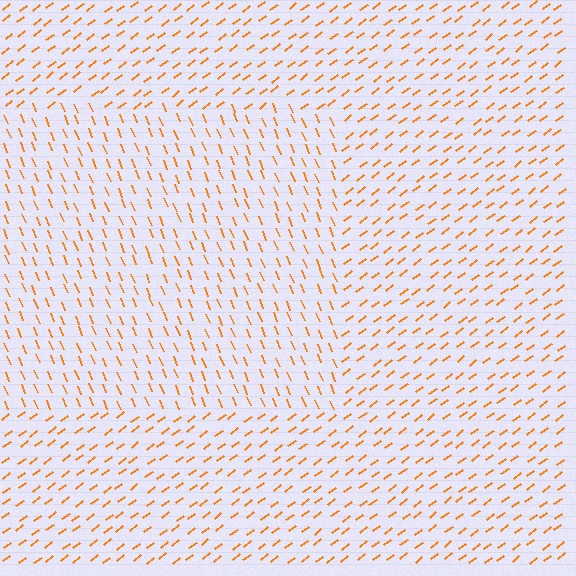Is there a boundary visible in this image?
Yes, there is a texture boundary formed by a change in line orientation.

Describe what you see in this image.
The image is filled with small orange line segments. A rectangle region in the image has lines oriented differently from the surrounding lines, creating a visible texture boundary.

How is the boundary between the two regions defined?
The boundary is defined purely by a change in line orientation (approximately 75 degrees difference). All lines are the same color and thickness.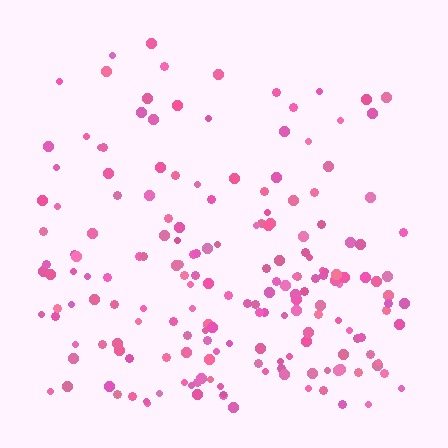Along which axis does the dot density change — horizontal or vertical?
Vertical.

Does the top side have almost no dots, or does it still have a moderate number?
Still a moderate number, just noticeably fewer than the bottom.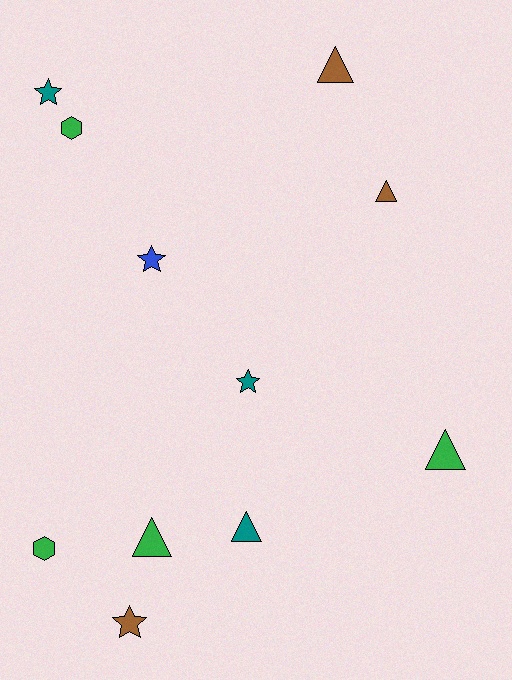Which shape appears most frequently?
Triangle, with 5 objects.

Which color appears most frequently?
Green, with 4 objects.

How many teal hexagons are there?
There are no teal hexagons.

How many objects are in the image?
There are 11 objects.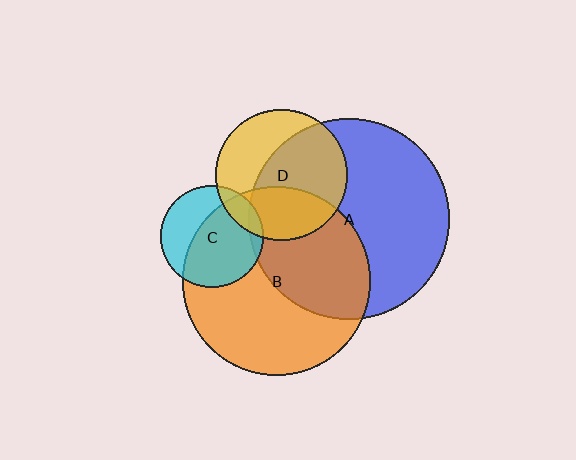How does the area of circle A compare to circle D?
Approximately 2.3 times.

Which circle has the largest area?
Circle A (blue).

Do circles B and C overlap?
Yes.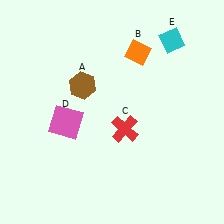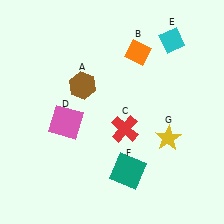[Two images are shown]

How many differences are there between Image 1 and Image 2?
There are 2 differences between the two images.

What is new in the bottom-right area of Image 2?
A teal square (F) was added in the bottom-right area of Image 2.